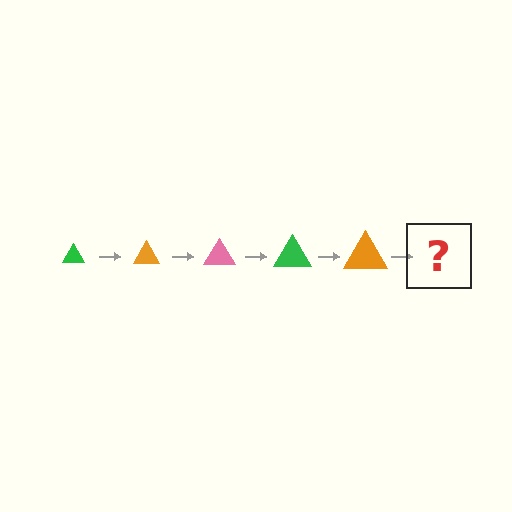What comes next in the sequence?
The next element should be a pink triangle, larger than the previous one.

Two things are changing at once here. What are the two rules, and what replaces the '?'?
The two rules are that the triangle grows larger each step and the color cycles through green, orange, and pink. The '?' should be a pink triangle, larger than the previous one.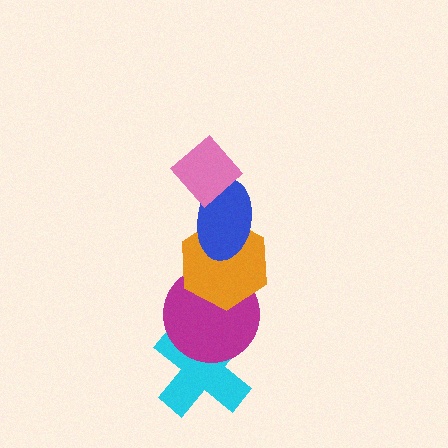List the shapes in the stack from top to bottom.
From top to bottom: the pink diamond, the blue ellipse, the orange hexagon, the magenta circle, the cyan cross.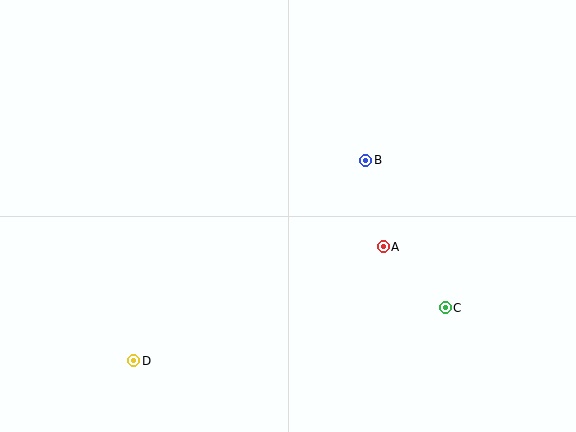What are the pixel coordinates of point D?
Point D is at (134, 361).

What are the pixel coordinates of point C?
Point C is at (445, 308).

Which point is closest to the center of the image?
Point B at (366, 160) is closest to the center.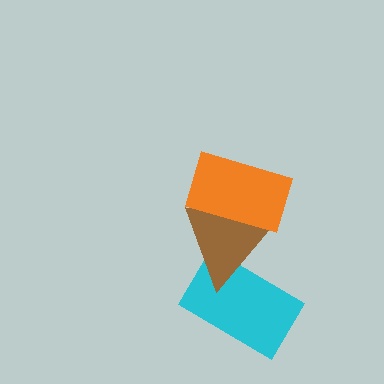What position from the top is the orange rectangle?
The orange rectangle is 1st from the top.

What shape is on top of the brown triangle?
The orange rectangle is on top of the brown triangle.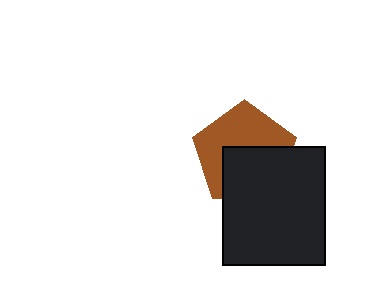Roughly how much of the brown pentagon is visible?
About half of it is visible (roughly 52%).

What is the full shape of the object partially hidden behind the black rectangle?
The partially hidden object is a brown pentagon.